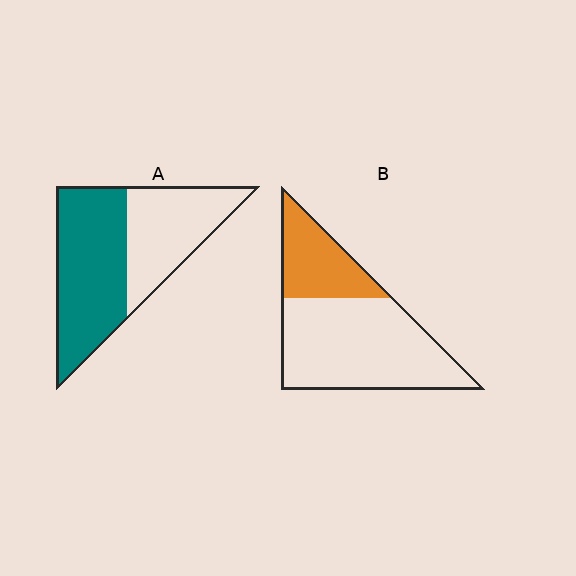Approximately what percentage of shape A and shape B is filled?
A is approximately 55% and B is approximately 30%.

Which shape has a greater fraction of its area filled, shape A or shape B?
Shape A.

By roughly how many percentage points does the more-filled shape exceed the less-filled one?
By roughly 25 percentage points (A over B).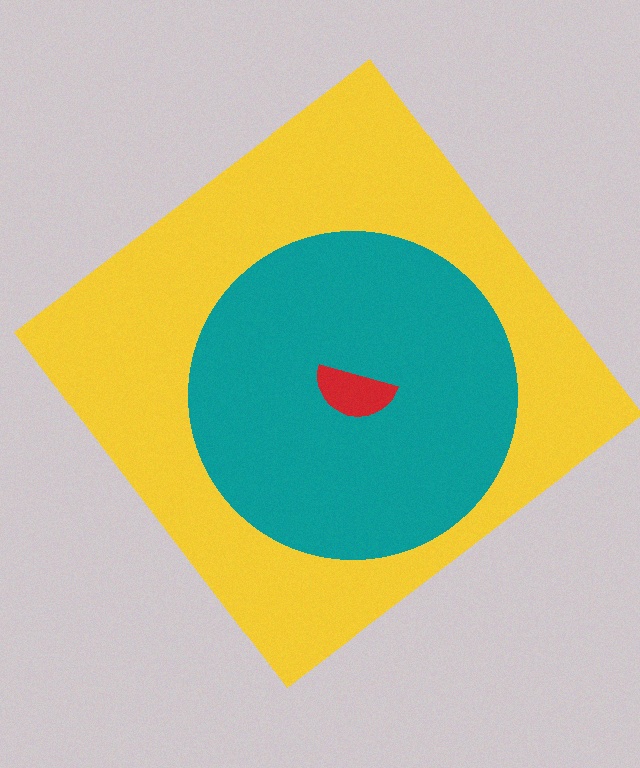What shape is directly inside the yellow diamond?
The teal circle.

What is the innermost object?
The red semicircle.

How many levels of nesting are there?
3.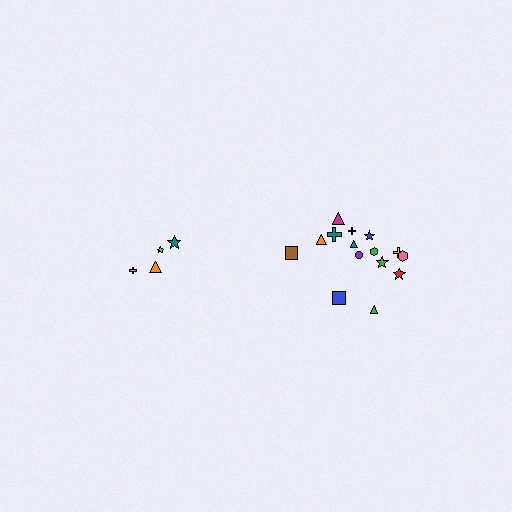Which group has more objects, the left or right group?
The right group.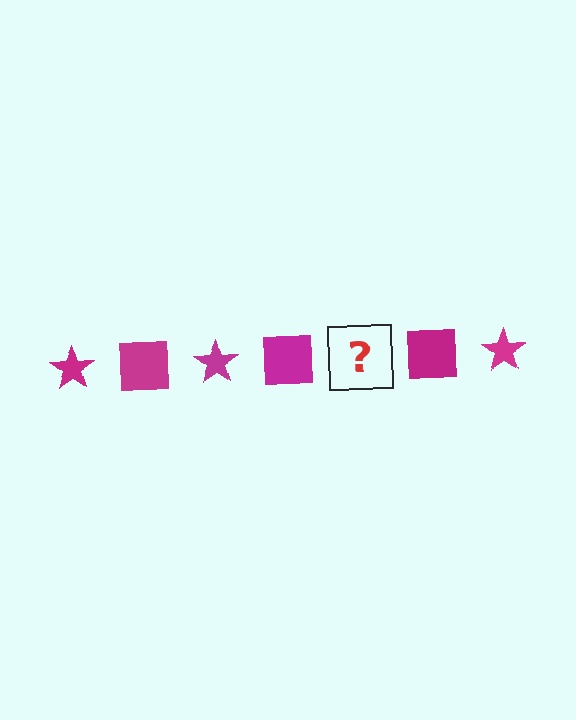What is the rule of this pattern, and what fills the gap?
The rule is that the pattern cycles through star, square shapes in magenta. The gap should be filled with a magenta star.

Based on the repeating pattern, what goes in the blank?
The blank should be a magenta star.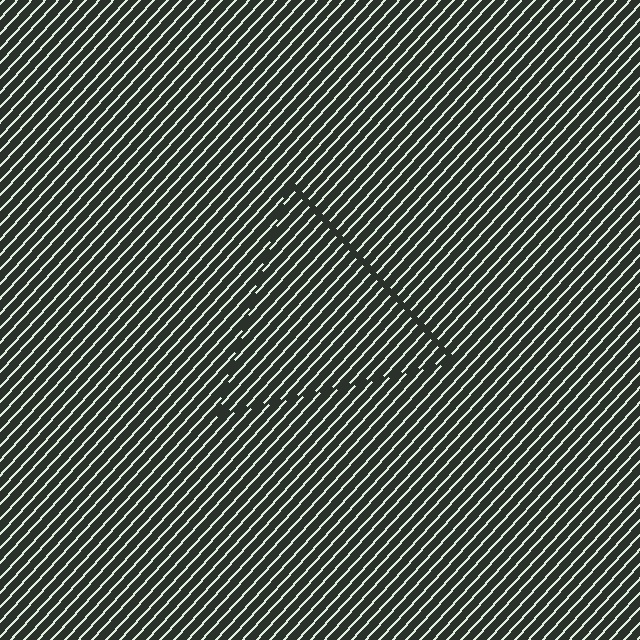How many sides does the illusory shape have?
3 sides — the line-ends trace a triangle.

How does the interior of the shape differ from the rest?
The interior of the shape contains the same grating, shifted by half a period — the contour is defined by the phase discontinuity where line-ends from the inner and outer gratings abut.